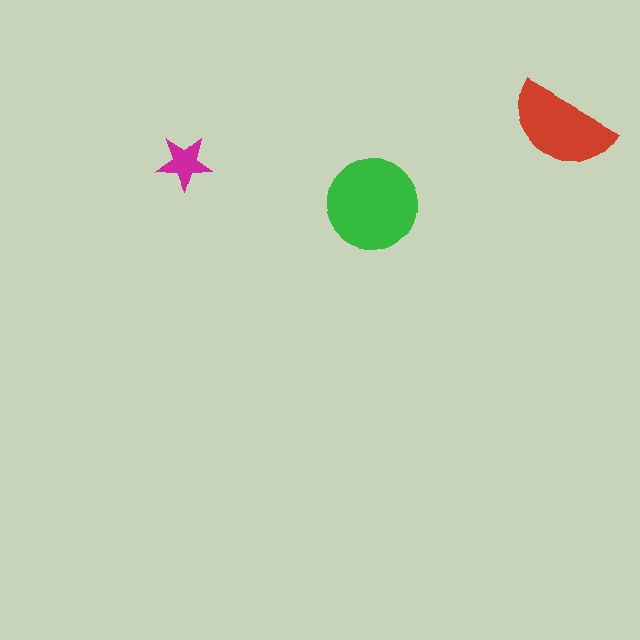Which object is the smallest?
The magenta star.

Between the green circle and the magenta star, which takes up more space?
The green circle.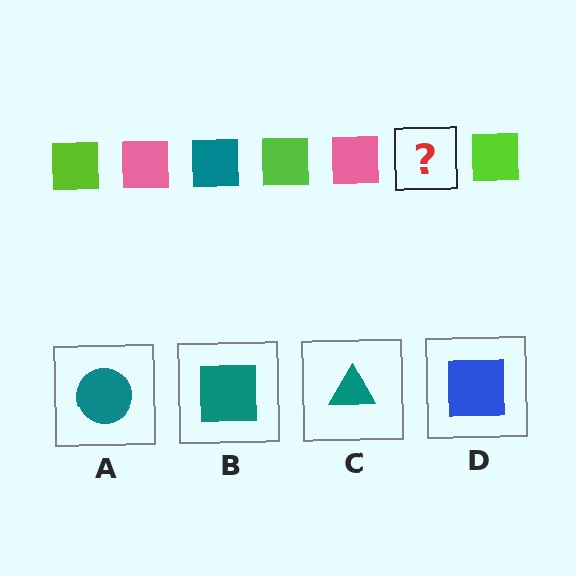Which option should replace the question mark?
Option B.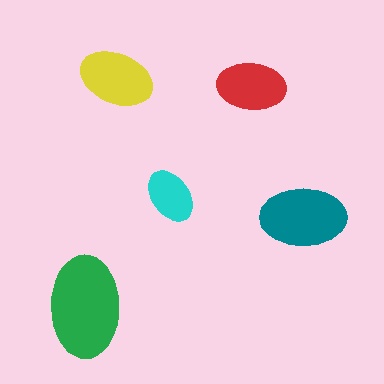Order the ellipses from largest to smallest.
the green one, the teal one, the yellow one, the red one, the cyan one.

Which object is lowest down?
The green ellipse is bottommost.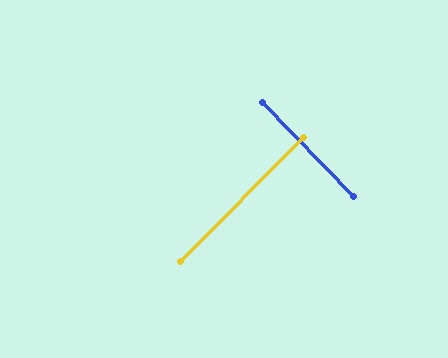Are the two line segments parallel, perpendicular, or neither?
Perpendicular — they meet at approximately 89°.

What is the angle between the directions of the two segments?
Approximately 89 degrees.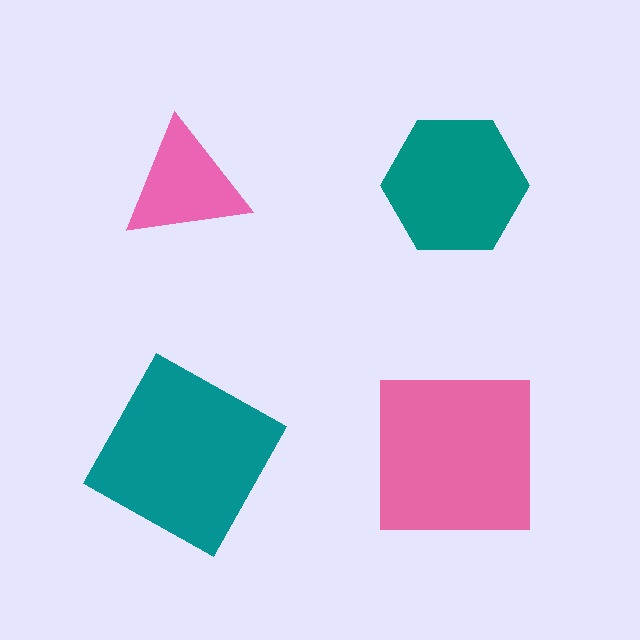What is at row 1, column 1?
A pink triangle.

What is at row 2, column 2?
A pink square.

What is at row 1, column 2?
A teal hexagon.